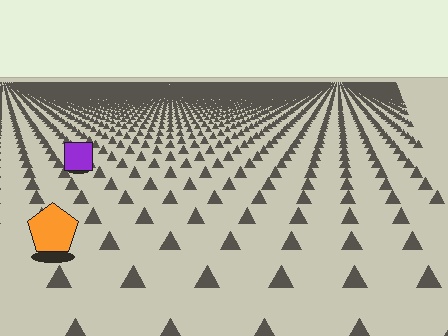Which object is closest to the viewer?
The orange pentagon is closest. The texture marks near it are larger and more spread out.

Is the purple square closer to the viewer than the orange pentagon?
No. The orange pentagon is closer — you can tell from the texture gradient: the ground texture is coarser near it.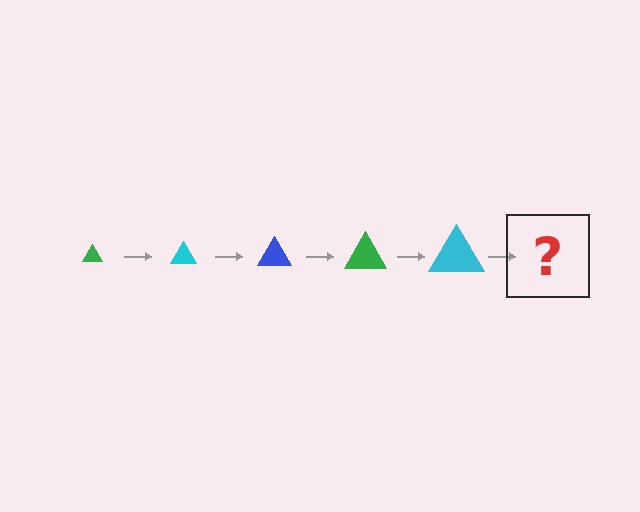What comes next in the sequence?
The next element should be a blue triangle, larger than the previous one.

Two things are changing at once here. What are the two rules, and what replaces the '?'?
The two rules are that the triangle grows larger each step and the color cycles through green, cyan, and blue. The '?' should be a blue triangle, larger than the previous one.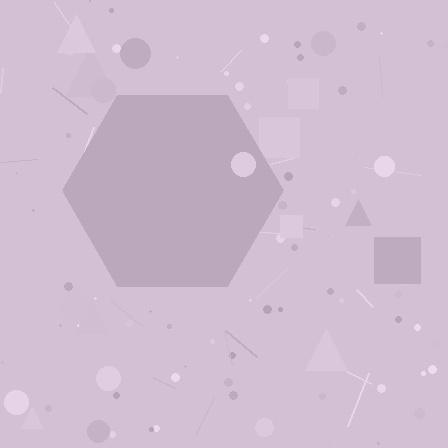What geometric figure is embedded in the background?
A hexagon is embedded in the background.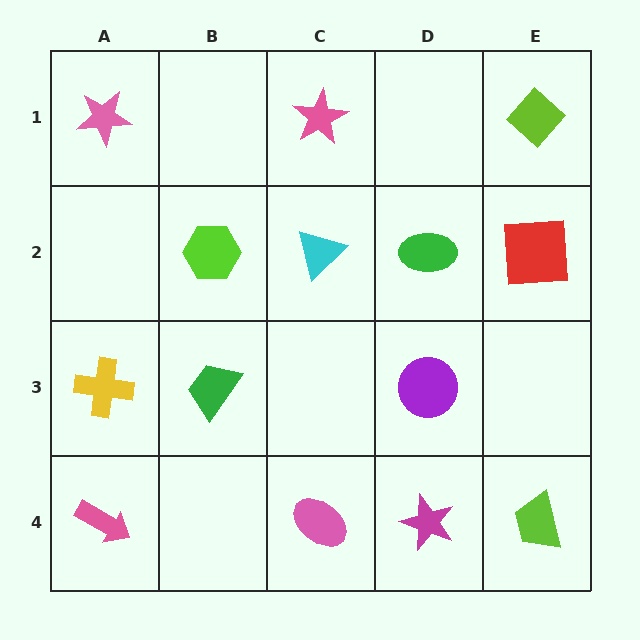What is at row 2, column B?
A lime hexagon.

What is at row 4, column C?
A pink ellipse.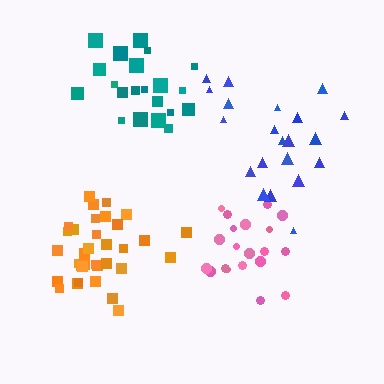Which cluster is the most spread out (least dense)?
Blue.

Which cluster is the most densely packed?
Orange.